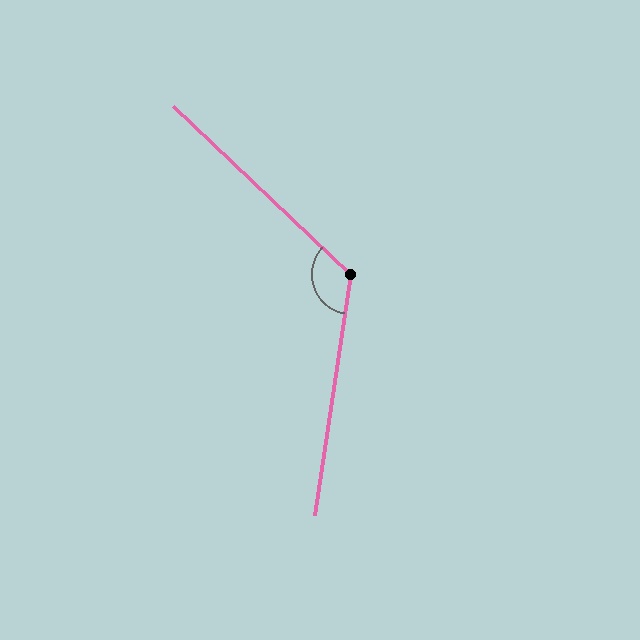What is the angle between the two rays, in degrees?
Approximately 125 degrees.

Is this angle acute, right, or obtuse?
It is obtuse.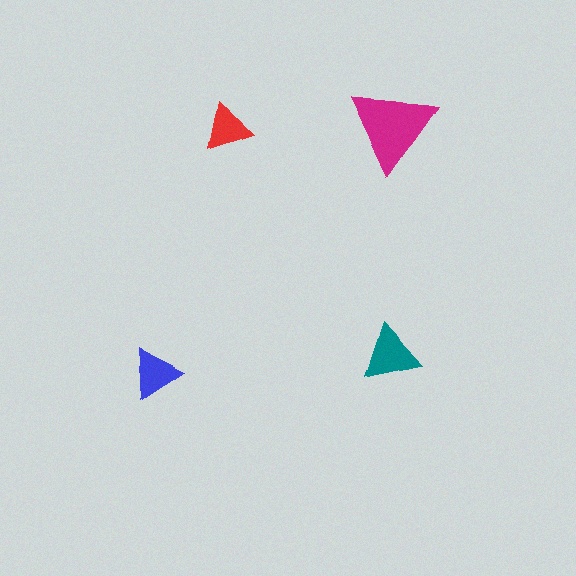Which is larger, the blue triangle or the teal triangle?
The teal one.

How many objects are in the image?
There are 4 objects in the image.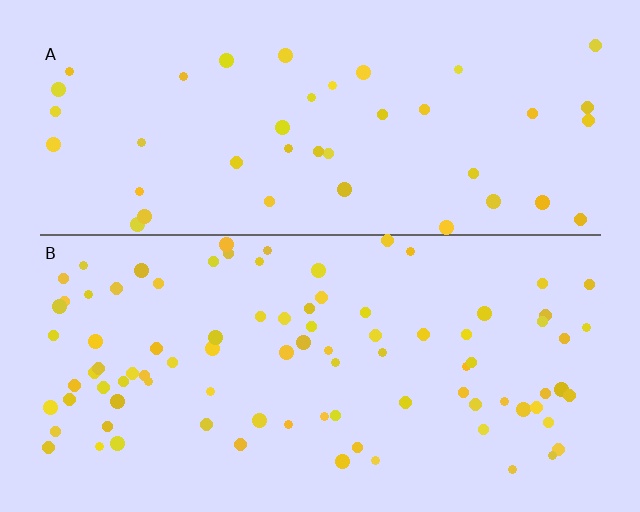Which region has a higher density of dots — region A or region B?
B (the bottom).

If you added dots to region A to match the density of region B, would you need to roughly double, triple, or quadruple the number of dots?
Approximately double.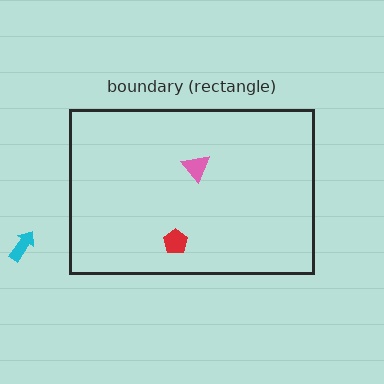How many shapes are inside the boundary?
2 inside, 1 outside.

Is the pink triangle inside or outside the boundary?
Inside.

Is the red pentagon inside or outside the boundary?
Inside.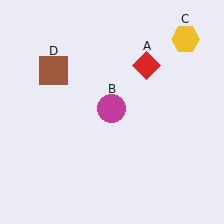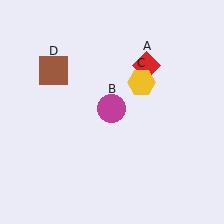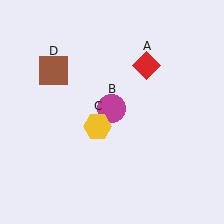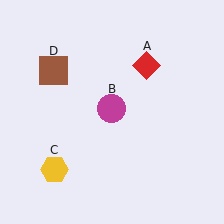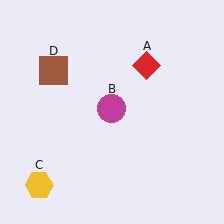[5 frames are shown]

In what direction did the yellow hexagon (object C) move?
The yellow hexagon (object C) moved down and to the left.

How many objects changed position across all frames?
1 object changed position: yellow hexagon (object C).